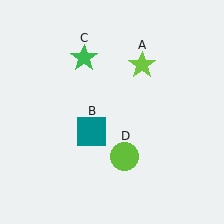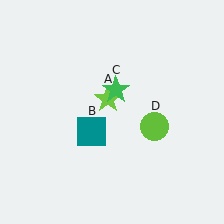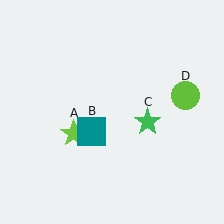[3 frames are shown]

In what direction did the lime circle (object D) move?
The lime circle (object D) moved up and to the right.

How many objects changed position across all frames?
3 objects changed position: lime star (object A), green star (object C), lime circle (object D).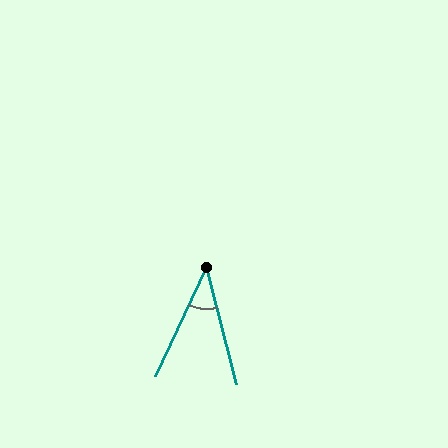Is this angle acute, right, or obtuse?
It is acute.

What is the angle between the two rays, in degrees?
Approximately 39 degrees.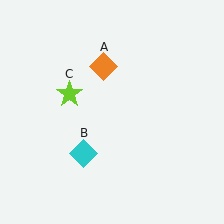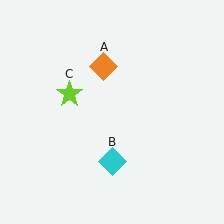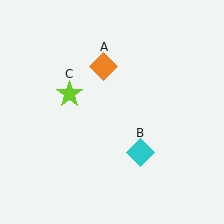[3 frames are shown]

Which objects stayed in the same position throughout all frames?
Orange diamond (object A) and lime star (object C) remained stationary.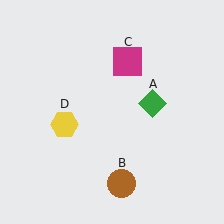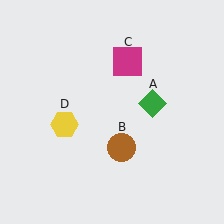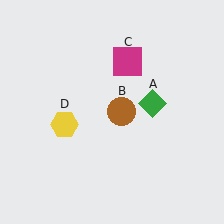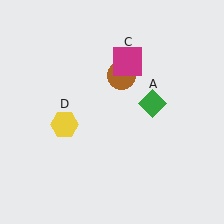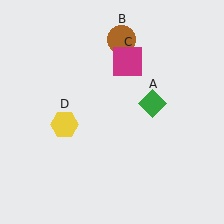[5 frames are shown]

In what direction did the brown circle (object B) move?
The brown circle (object B) moved up.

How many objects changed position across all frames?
1 object changed position: brown circle (object B).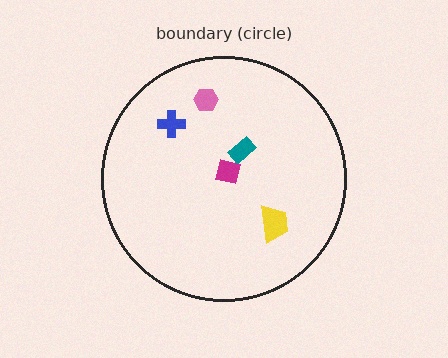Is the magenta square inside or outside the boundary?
Inside.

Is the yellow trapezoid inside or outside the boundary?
Inside.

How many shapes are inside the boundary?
5 inside, 0 outside.